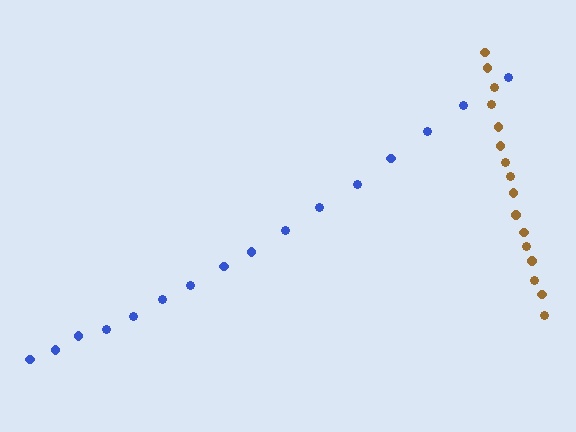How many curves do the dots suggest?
There are 2 distinct paths.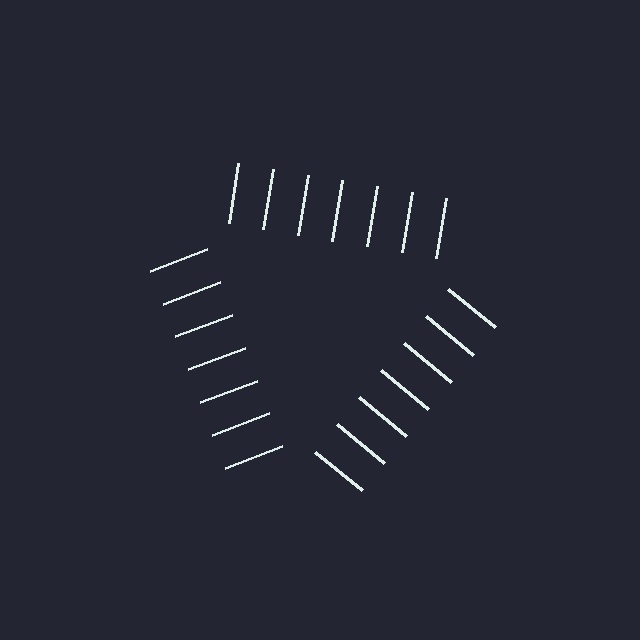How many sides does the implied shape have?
3 sides — the line-ends trace a triangle.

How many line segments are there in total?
21 — 7 along each of the 3 edges.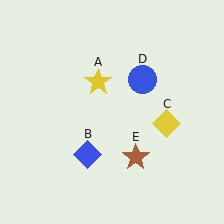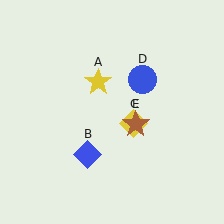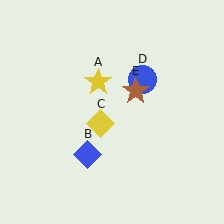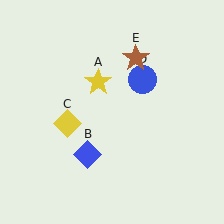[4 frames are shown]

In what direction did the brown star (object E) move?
The brown star (object E) moved up.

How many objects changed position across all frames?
2 objects changed position: yellow diamond (object C), brown star (object E).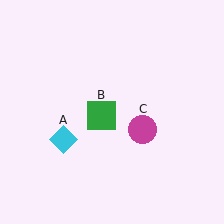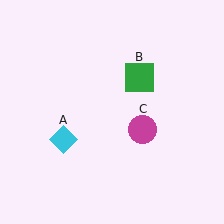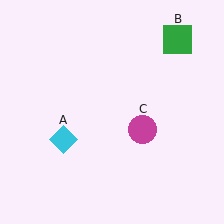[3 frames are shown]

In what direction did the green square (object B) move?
The green square (object B) moved up and to the right.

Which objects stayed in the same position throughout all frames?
Cyan diamond (object A) and magenta circle (object C) remained stationary.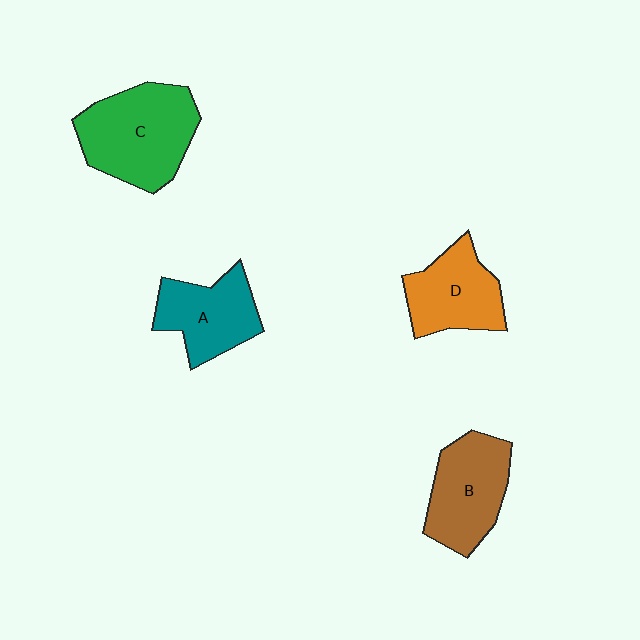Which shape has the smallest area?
Shape A (teal).